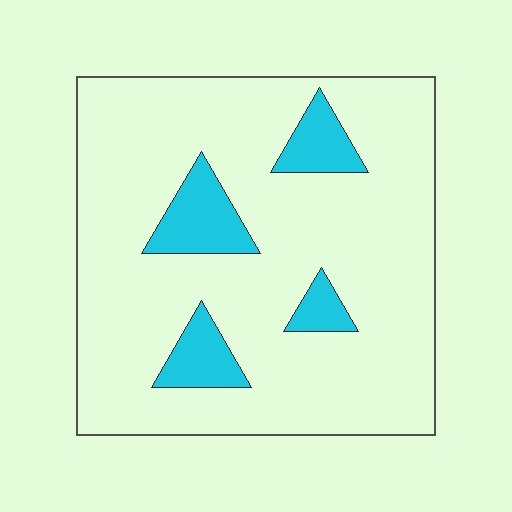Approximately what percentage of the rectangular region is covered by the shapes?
Approximately 15%.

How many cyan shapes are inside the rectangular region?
4.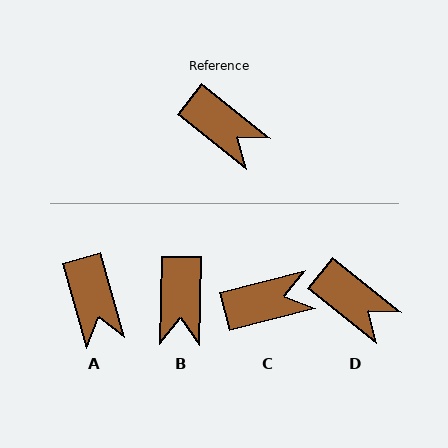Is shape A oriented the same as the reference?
No, it is off by about 36 degrees.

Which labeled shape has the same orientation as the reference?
D.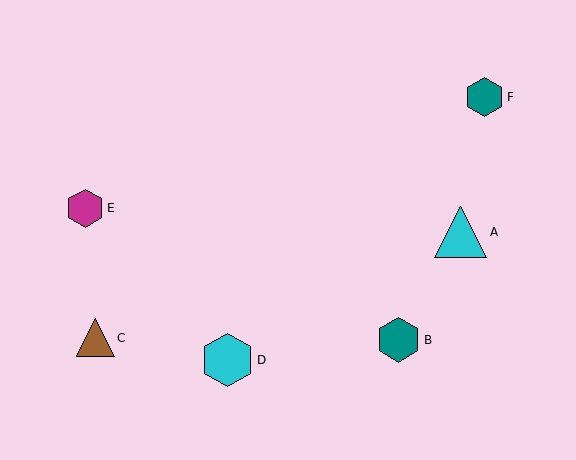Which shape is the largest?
The cyan hexagon (labeled D) is the largest.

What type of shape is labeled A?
Shape A is a cyan triangle.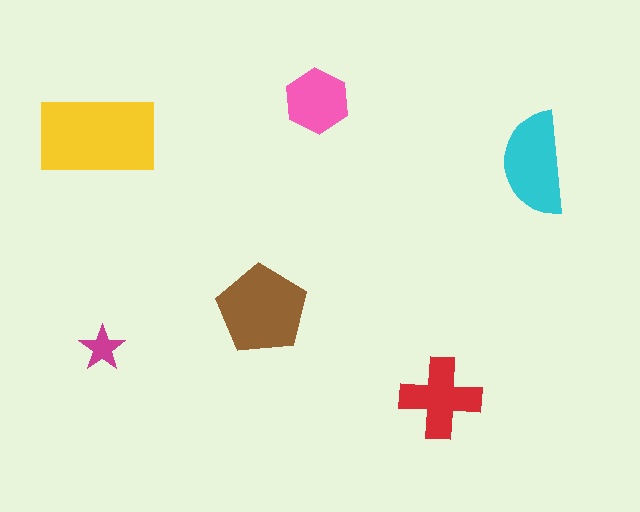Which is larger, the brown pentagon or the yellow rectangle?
The yellow rectangle.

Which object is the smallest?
The magenta star.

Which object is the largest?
The yellow rectangle.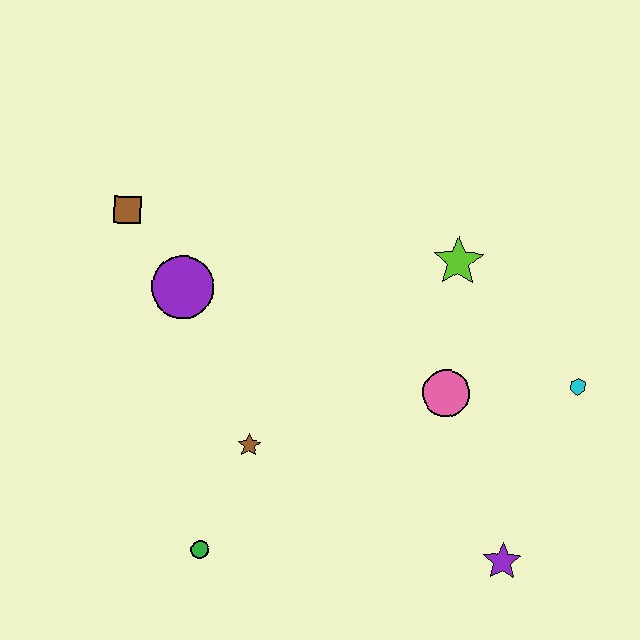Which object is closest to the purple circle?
The brown square is closest to the purple circle.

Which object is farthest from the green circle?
The cyan hexagon is farthest from the green circle.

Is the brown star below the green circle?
No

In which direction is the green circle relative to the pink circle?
The green circle is to the left of the pink circle.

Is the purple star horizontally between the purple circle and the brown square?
No